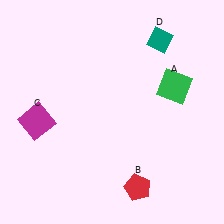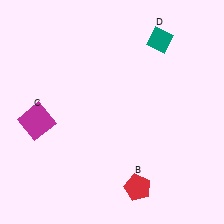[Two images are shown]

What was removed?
The green square (A) was removed in Image 2.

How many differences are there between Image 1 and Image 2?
There is 1 difference between the two images.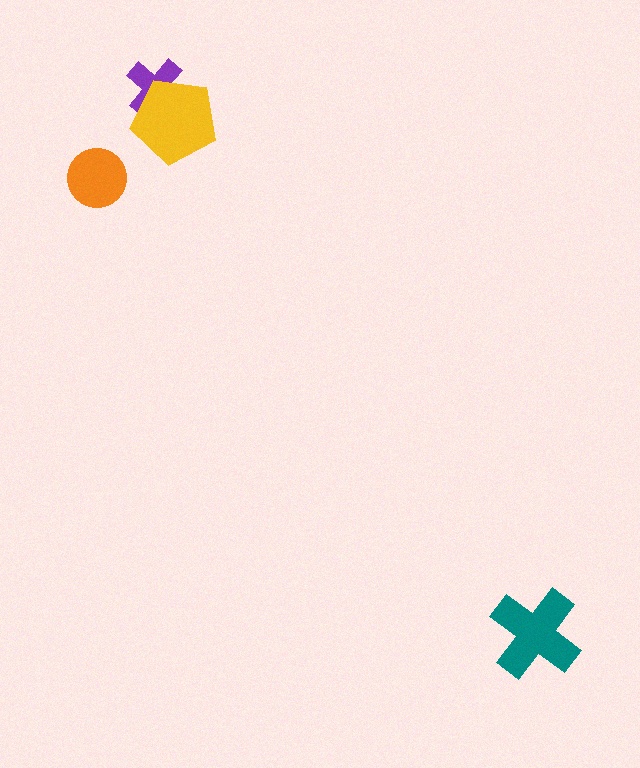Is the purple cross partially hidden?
Yes, it is partially covered by another shape.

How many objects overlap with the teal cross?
0 objects overlap with the teal cross.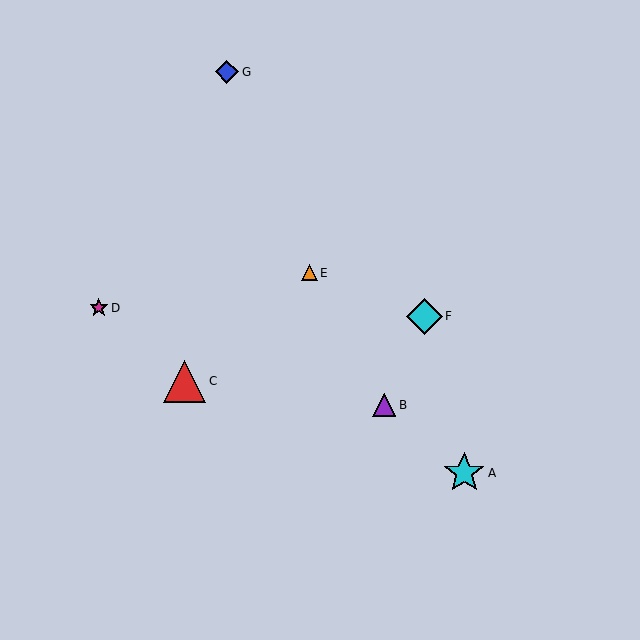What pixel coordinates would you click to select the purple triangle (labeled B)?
Click at (384, 405) to select the purple triangle B.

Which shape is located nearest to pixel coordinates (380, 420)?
The purple triangle (labeled B) at (384, 405) is nearest to that location.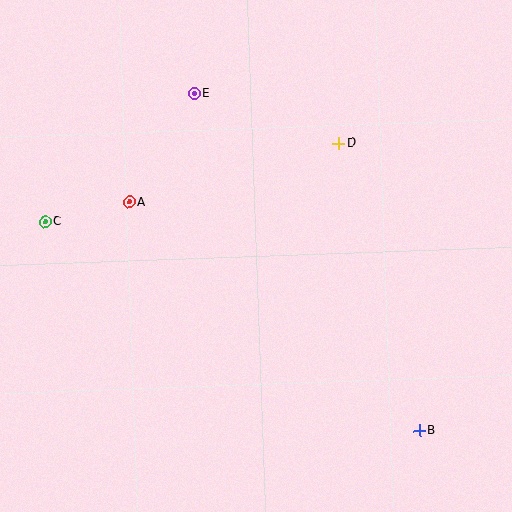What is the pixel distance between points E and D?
The distance between E and D is 153 pixels.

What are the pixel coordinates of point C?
Point C is at (45, 222).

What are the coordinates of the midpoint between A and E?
The midpoint between A and E is at (162, 148).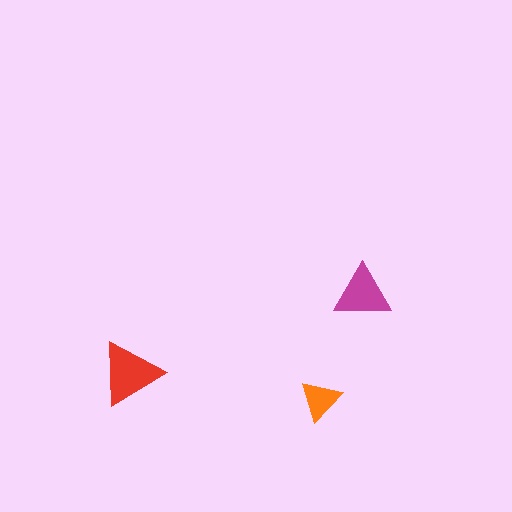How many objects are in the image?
There are 3 objects in the image.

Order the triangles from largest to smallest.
the red one, the magenta one, the orange one.